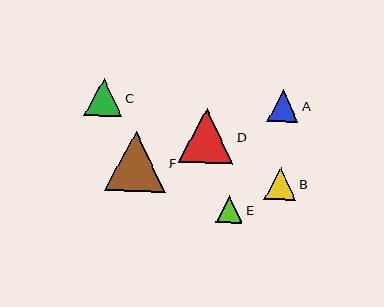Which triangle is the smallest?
Triangle E is the smallest with a size of approximately 26 pixels.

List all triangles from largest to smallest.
From largest to smallest: F, D, C, B, A, E.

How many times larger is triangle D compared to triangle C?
Triangle D is approximately 1.4 times the size of triangle C.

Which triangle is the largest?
Triangle F is the largest with a size of approximately 60 pixels.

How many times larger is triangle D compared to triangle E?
Triangle D is approximately 2.1 times the size of triangle E.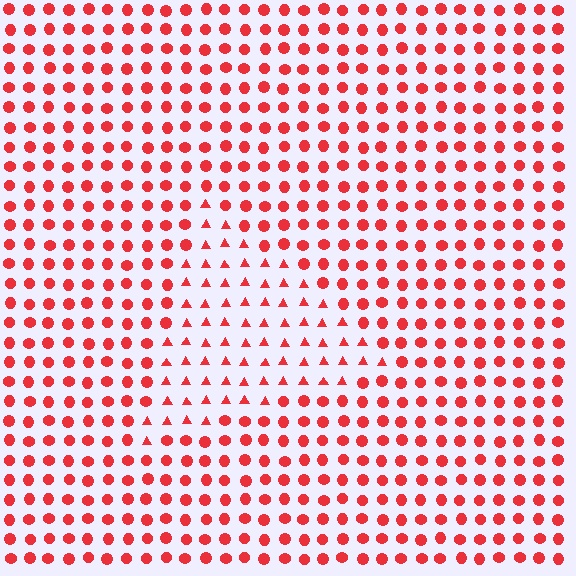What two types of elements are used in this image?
The image uses triangles inside the triangle region and circles outside it.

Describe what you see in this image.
The image is filled with small red elements arranged in a uniform grid. A triangle-shaped region contains triangles, while the surrounding area contains circles. The boundary is defined purely by the change in element shape.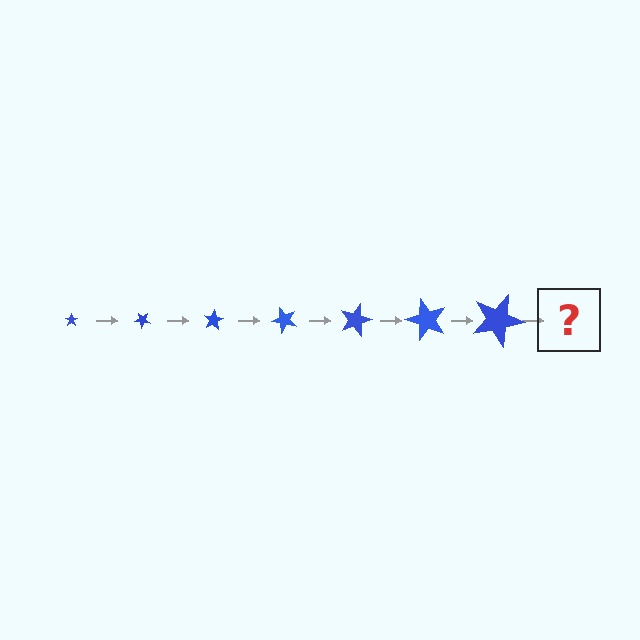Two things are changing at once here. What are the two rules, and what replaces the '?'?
The two rules are that the star grows larger each step and it rotates 40 degrees each step. The '?' should be a star, larger than the previous one and rotated 280 degrees from the start.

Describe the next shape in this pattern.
It should be a star, larger than the previous one and rotated 280 degrees from the start.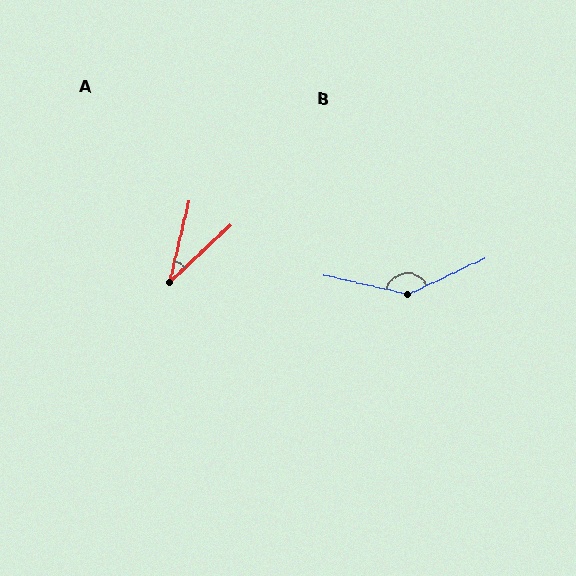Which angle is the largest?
B, at approximately 142 degrees.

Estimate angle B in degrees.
Approximately 142 degrees.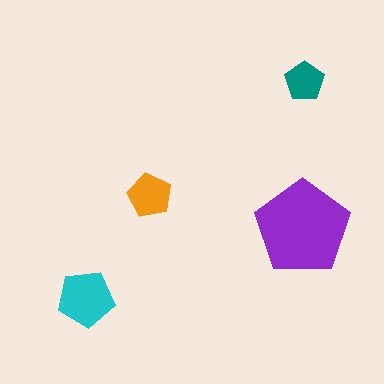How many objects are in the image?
There are 4 objects in the image.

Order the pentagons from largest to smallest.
the purple one, the cyan one, the orange one, the teal one.